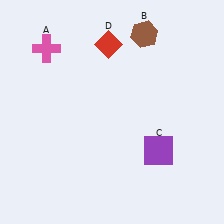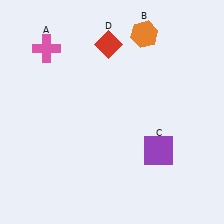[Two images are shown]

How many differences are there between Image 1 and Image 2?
There is 1 difference between the two images.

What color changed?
The hexagon (B) changed from brown in Image 1 to orange in Image 2.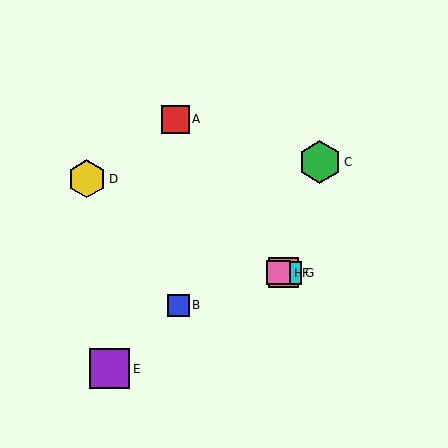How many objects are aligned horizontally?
3 objects (F, G, H) are aligned horizontally.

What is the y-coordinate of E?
Object E is at y≈369.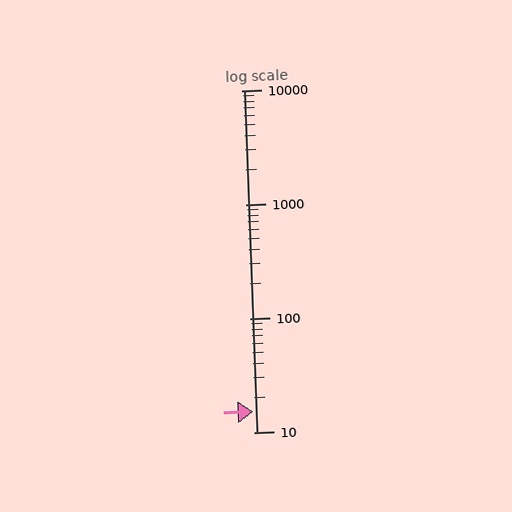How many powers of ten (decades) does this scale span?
The scale spans 3 decades, from 10 to 10000.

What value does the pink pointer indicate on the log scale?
The pointer indicates approximately 15.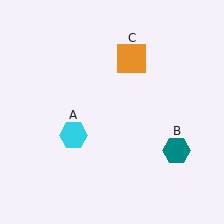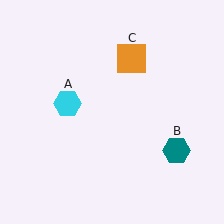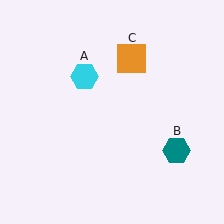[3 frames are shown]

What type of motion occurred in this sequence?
The cyan hexagon (object A) rotated clockwise around the center of the scene.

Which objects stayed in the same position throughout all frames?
Teal hexagon (object B) and orange square (object C) remained stationary.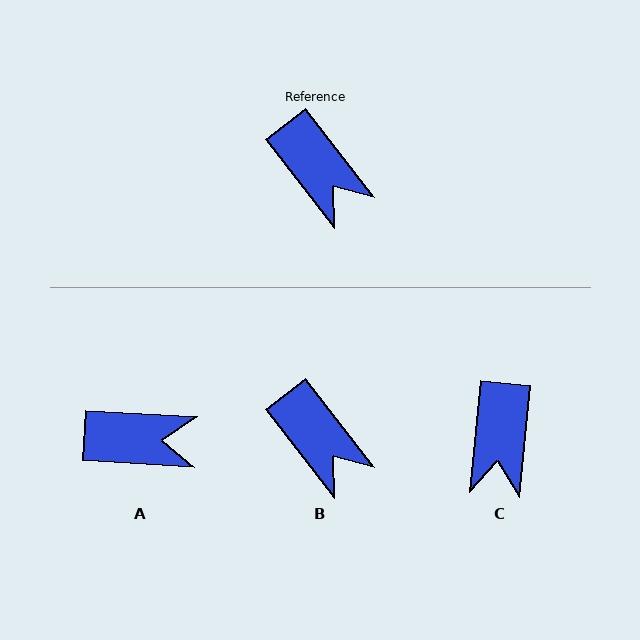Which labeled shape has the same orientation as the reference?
B.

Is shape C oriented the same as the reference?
No, it is off by about 43 degrees.